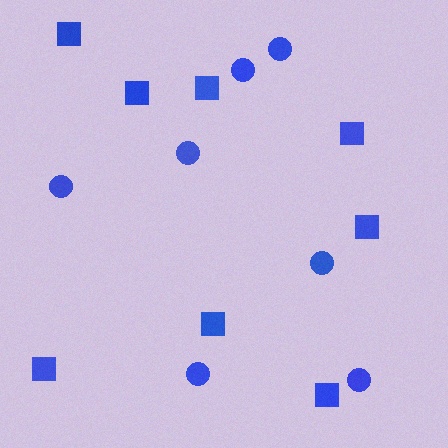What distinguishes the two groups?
There are 2 groups: one group of squares (8) and one group of circles (7).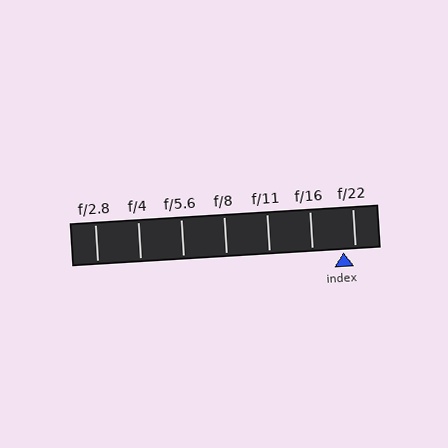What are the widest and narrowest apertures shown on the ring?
The widest aperture shown is f/2.8 and the narrowest is f/22.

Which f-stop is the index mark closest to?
The index mark is closest to f/22.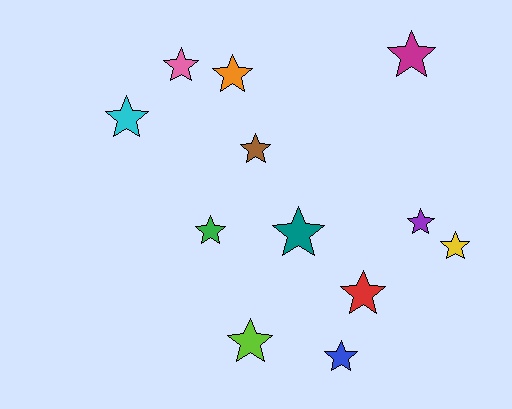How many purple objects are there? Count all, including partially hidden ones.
There is 1 purple object.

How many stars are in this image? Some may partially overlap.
There are 12 stars.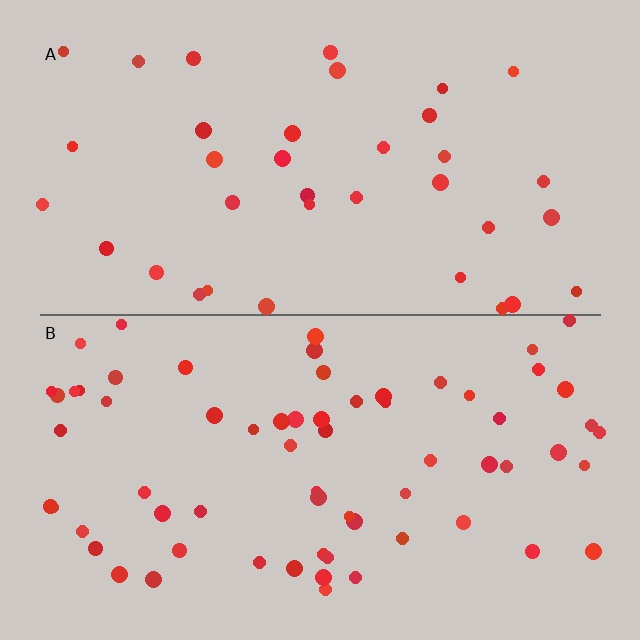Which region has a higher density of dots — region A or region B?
B (the bottom).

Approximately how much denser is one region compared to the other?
Approximately 1.8× — region B over region A.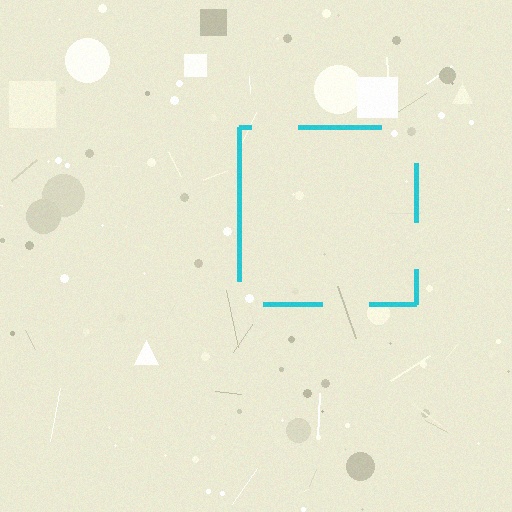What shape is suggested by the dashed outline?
The dashed outline suggests a square.